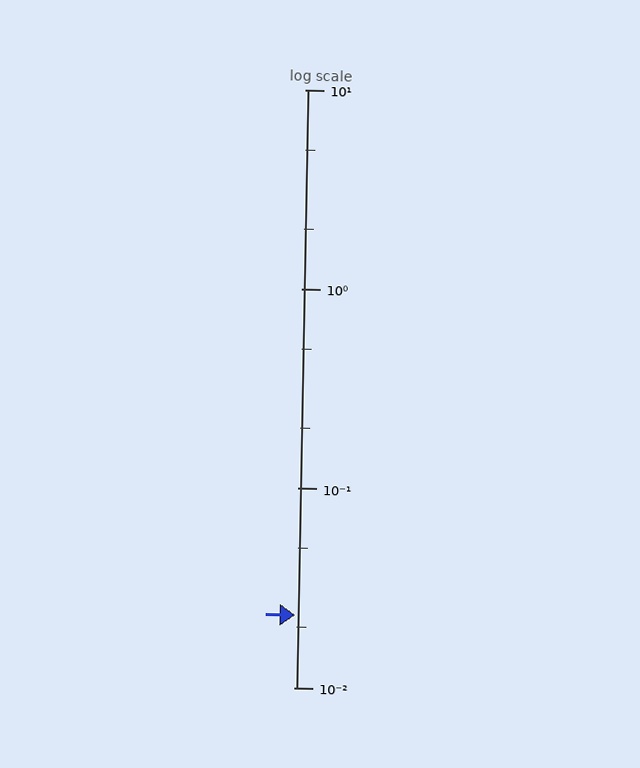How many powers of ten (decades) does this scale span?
The scale spans 3 decades, from 0.01 to 10.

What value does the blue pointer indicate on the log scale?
The pointer indicates approximately 0.023.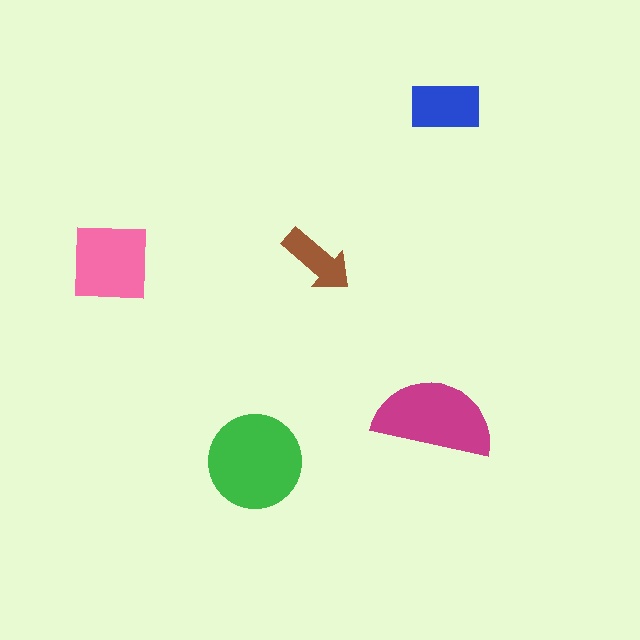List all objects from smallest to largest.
The brown arrow, the blue rectangle, the pink square, the magenta semicircle, the green circle.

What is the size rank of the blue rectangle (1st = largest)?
4th.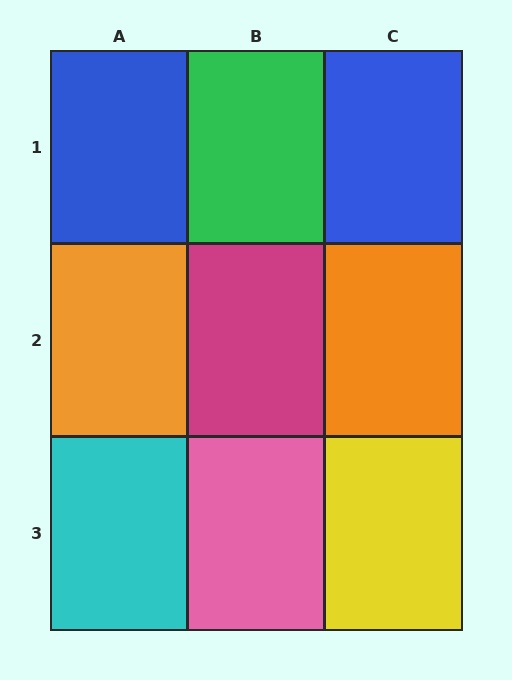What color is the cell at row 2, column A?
Orange.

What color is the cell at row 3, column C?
Yellow.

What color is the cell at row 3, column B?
Pink.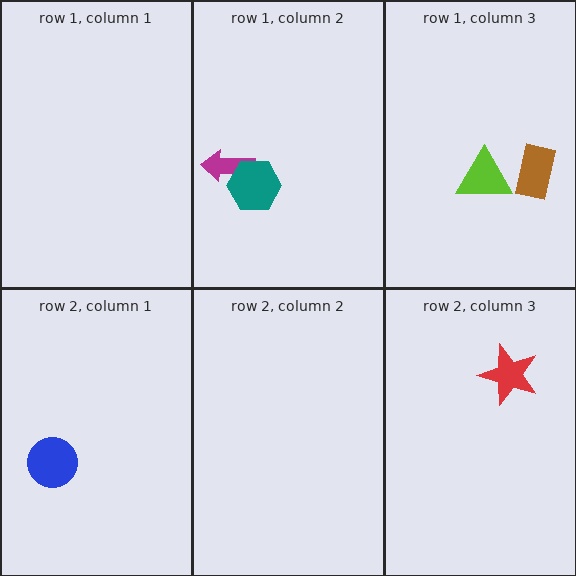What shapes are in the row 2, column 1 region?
The blue circle.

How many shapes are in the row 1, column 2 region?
2.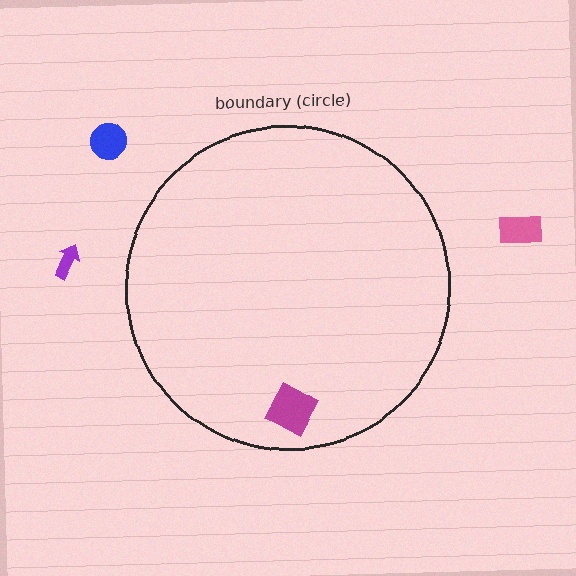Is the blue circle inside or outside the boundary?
Outside.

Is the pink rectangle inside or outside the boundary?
Outside.